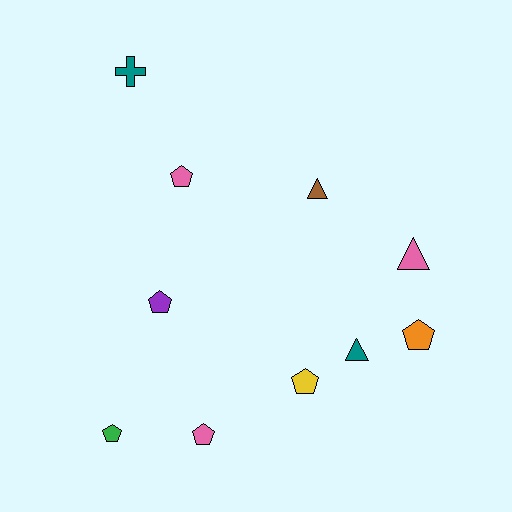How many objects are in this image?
There are 10 objects.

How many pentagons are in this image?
There are 6 pentagons.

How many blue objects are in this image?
There are no blue objects.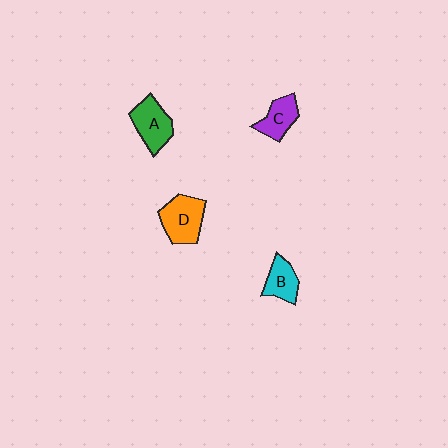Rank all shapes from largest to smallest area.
From largest to smallest: D (orange), A (green), C (purple), B (cyan).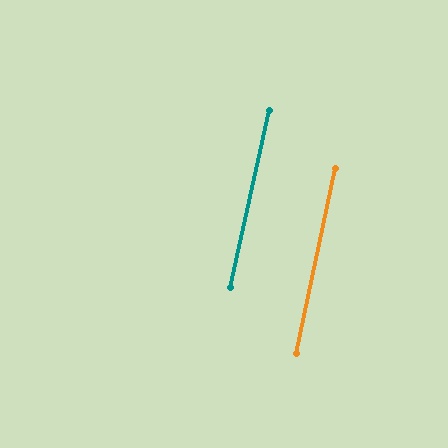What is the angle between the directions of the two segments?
Approximately 1 degree.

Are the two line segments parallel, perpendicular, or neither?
Parallel — their directions differ by only 0.7°.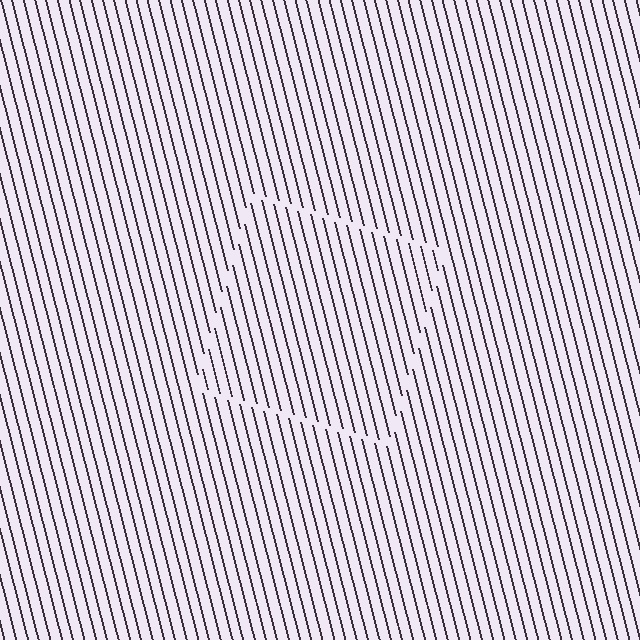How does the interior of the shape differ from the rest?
The interior of the shape contains the same grating, shifted by half a period — the contour is defined by the phase discontinuity where line-ends from the inner and outer gratings abut.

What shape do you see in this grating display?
An illusory square. The interior of the shape contains the same grating, shifted by half a period — the contour is defined by the phase discontinuity where line-ends from the inner and outer gratings abut.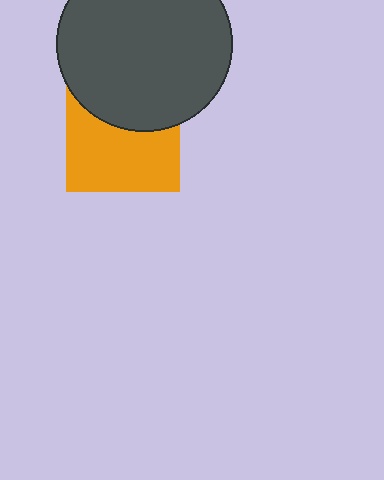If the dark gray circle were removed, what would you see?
You would see the complete orange square.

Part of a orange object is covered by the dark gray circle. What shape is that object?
It is a square.